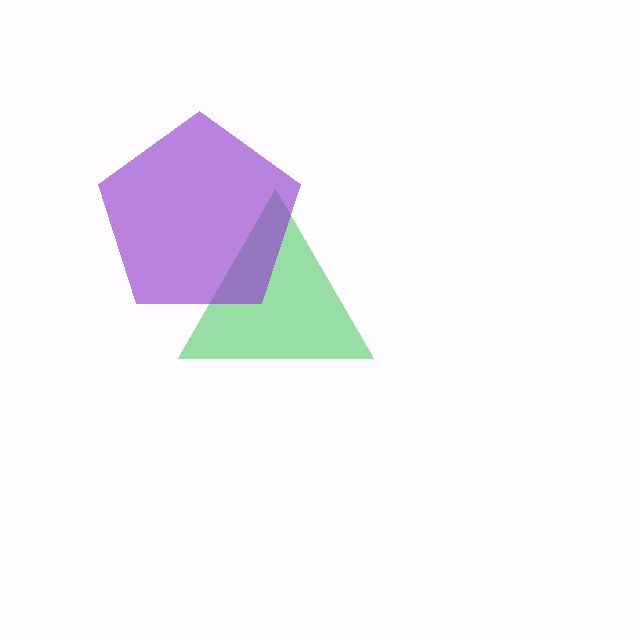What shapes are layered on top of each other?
The layered shapes are: a green triangle, a purple pentagon.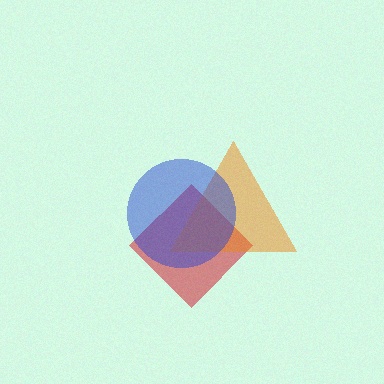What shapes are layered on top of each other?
The layered shapes are: a red diamond, an orange triangle, a blue circle.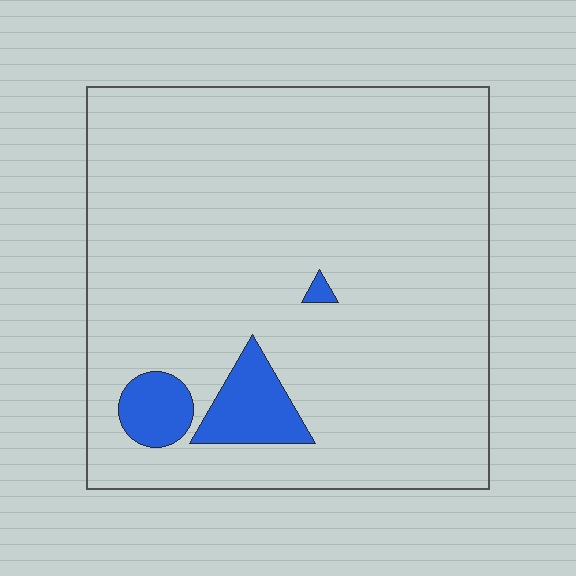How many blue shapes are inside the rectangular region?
3.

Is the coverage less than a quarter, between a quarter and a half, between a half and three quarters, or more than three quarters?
Less than a quarter.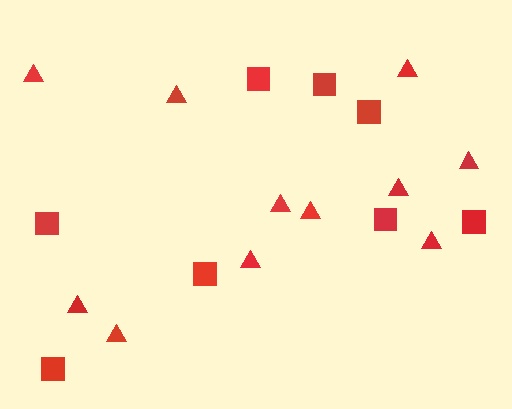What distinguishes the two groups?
There are 2 groups: one group of squares (8) and one group of triangles (11).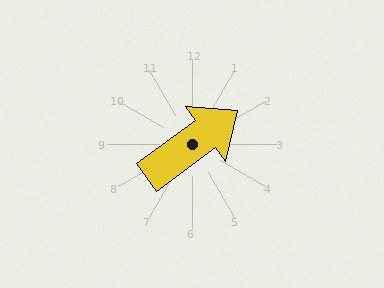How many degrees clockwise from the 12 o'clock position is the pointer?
Approximately 54 degrees.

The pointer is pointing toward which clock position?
Roughly 2 o'clock.